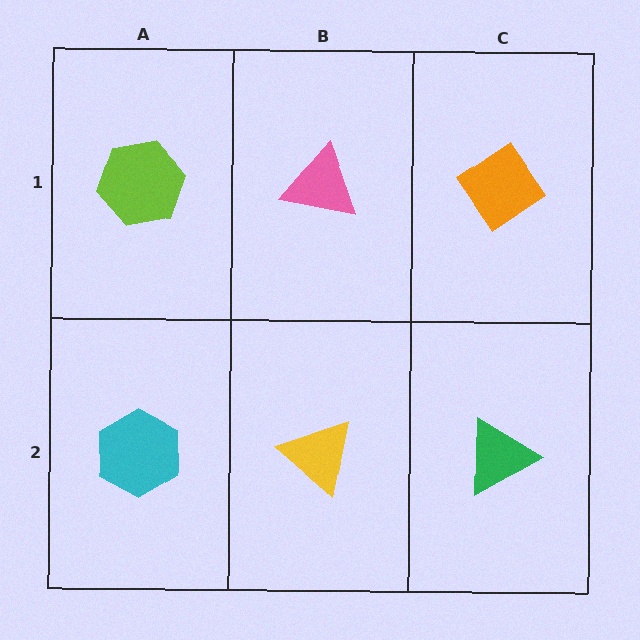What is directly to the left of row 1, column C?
A pink triangle.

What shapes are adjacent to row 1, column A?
A cyan hexagon (row 2, column A), a pink triangle (row 1, column B).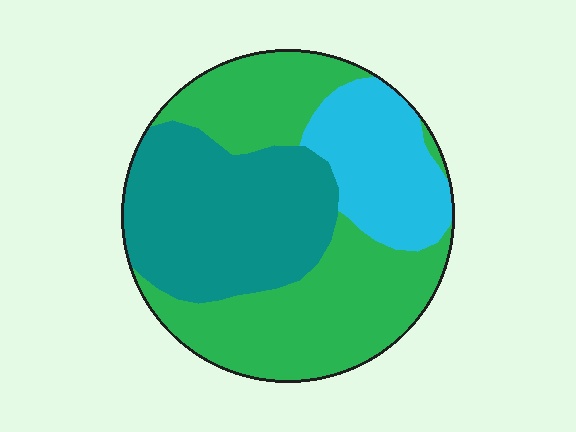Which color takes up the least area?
Cyan, at roughly 20%.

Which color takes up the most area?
Green, at roughly 45%.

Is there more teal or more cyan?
Teal.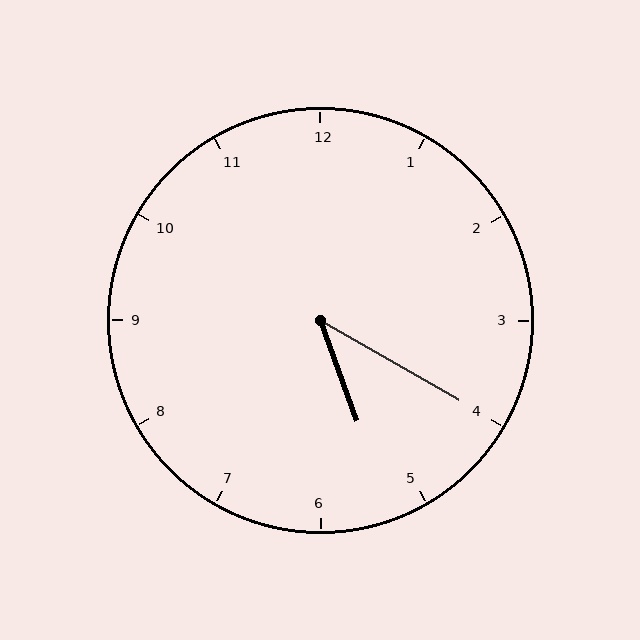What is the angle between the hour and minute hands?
Approximately 40 degrees.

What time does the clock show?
5:20.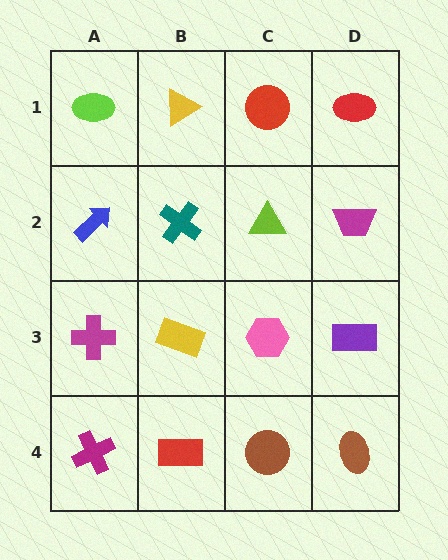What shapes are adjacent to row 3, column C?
A lime triangle (row 2, column C), a brown circle (row 4, column C), a yellow rectangle (row 3, column B), a purple rectangle (row 3, column D).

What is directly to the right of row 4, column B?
A brown circle.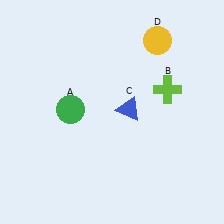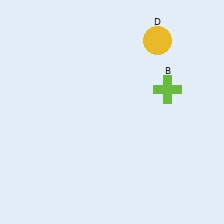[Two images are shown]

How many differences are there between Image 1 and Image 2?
There are 2 differences between the two images.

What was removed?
The blue triangle (C), the green circle (A) were removed in Image 2.